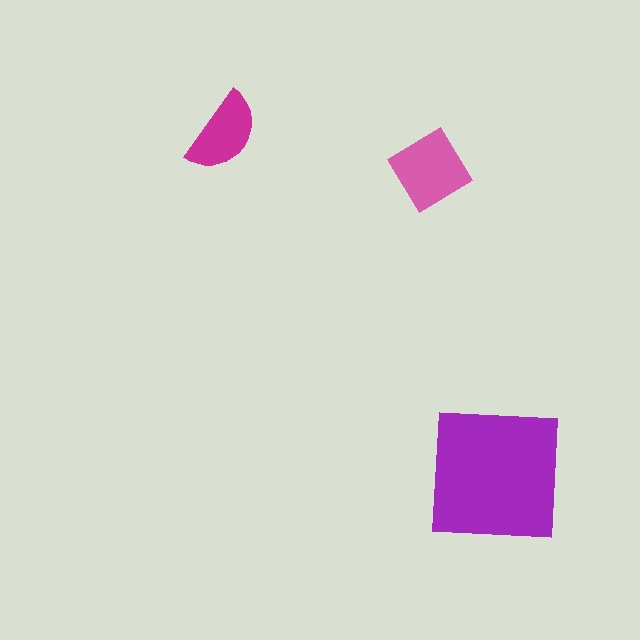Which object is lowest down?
The purple square is bottommost.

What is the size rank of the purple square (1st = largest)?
1st.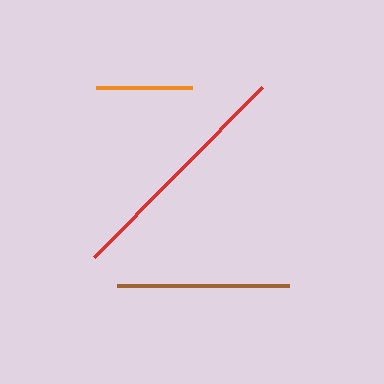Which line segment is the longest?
The red line is the longest at approximately 239 pixels.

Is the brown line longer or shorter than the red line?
The red line is longer than the brown line.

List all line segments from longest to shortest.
From longest to shortest: red, brown, orange.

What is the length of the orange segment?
The orange segment is approximately 96 pixels long.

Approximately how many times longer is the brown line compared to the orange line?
The brown line is approximately 1.8 times the length of the orange line.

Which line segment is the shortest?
The orange line is the shortest at approximately 96 pixels.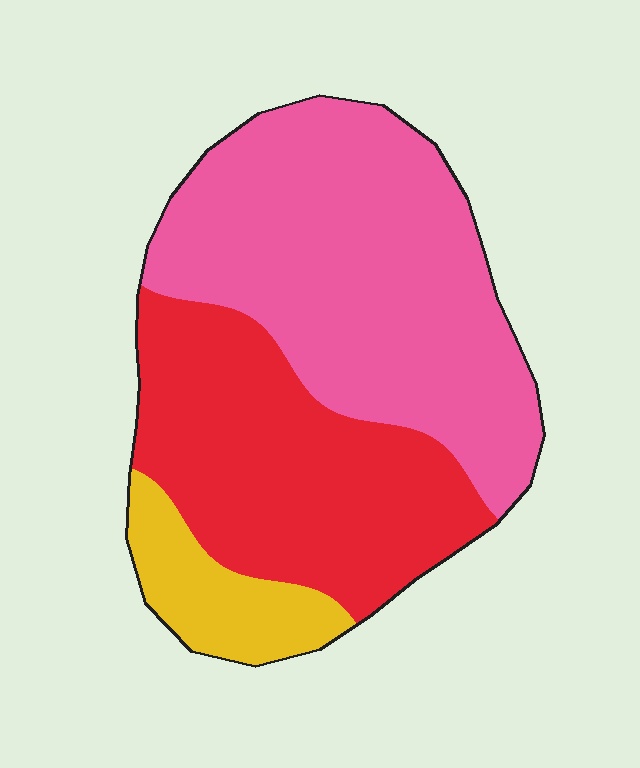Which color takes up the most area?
Pink, at roughly 50%.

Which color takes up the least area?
Yellow, at roughly 10%.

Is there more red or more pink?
Pink.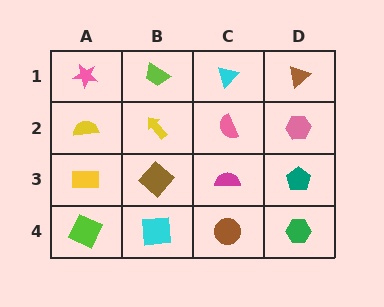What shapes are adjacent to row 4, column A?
A yellow rectangle (row 3, column A), a cyan square (row 4, column B).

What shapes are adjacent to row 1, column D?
A pink hexagon (row 2, column D), a cyan triangle (row 1, column C).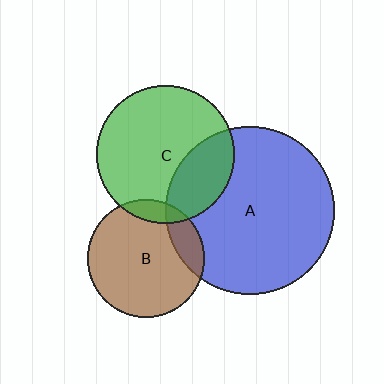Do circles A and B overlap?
Yes.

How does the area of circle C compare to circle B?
Approximately 1.4 times.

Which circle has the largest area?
Circle A (blue).